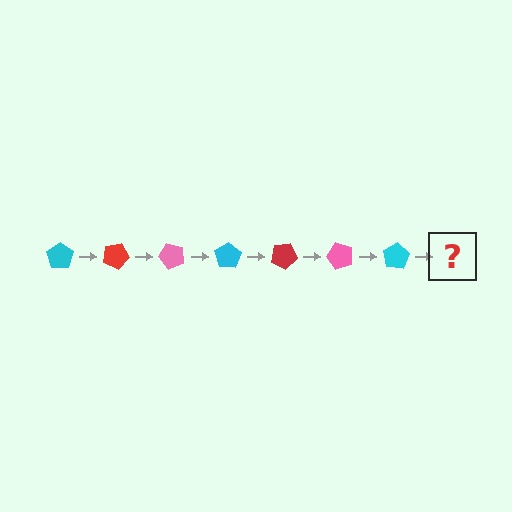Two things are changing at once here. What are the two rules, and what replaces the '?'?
The two rules are that it rotates 25 degrees each step and the color cycles through cyan, red, and pink. The '?' should be a red pentagon, rotated 175 degrees from the start.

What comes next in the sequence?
The next element should be a red pentagon, rotated 175 degrees from the start.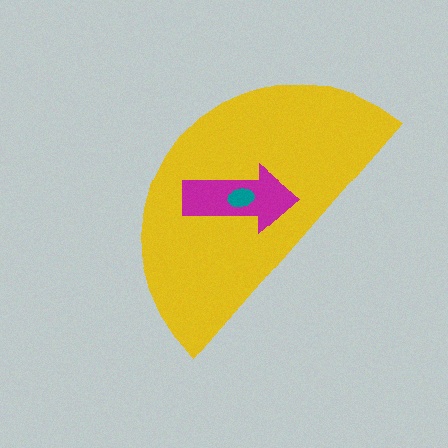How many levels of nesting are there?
3.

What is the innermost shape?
The teal ellipse.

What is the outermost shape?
The yellow semicircle.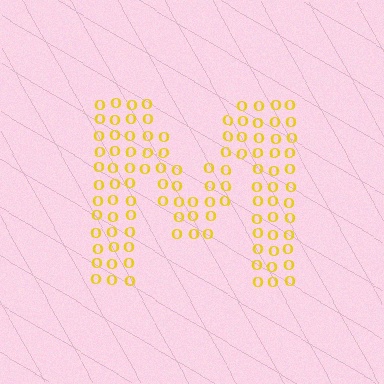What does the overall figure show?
The overall figure shows the letter M.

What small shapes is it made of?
It is made of small letter O's.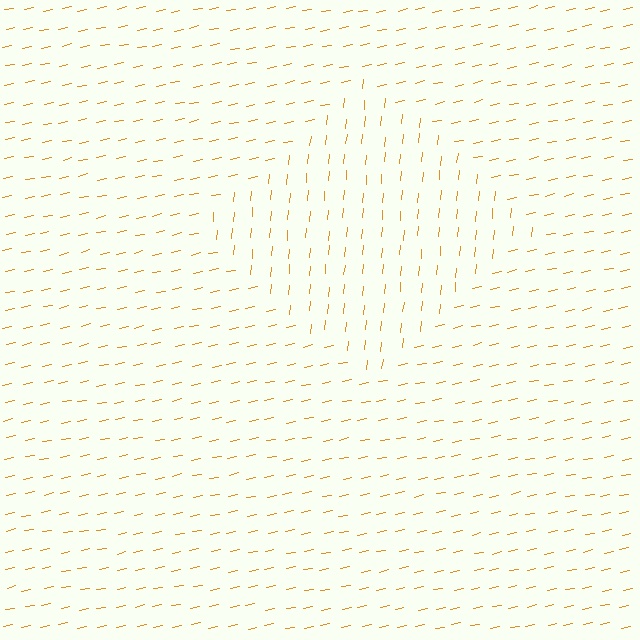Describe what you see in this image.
The image is filled with small orange line segments. A diamond region in the image has lines oriented differently from the surrounding lines, creating a visible texture boundary.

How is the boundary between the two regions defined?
The boundary is defined purely by a change in line orientation (approximately 73 degrees difference). All lines are the same color and thickness.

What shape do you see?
I see a diamond.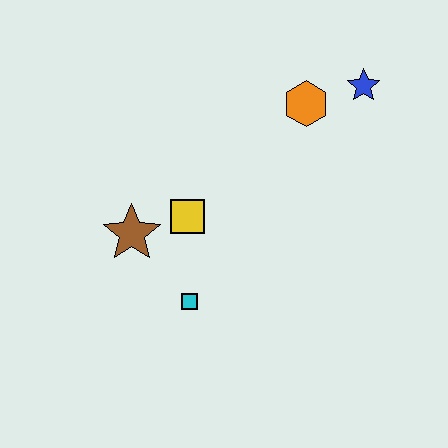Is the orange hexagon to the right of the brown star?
Yes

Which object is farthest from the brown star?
The blue star is farthest from the brown star.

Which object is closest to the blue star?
The orange hexagon is closest to the blue star.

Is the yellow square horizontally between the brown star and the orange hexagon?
Yes